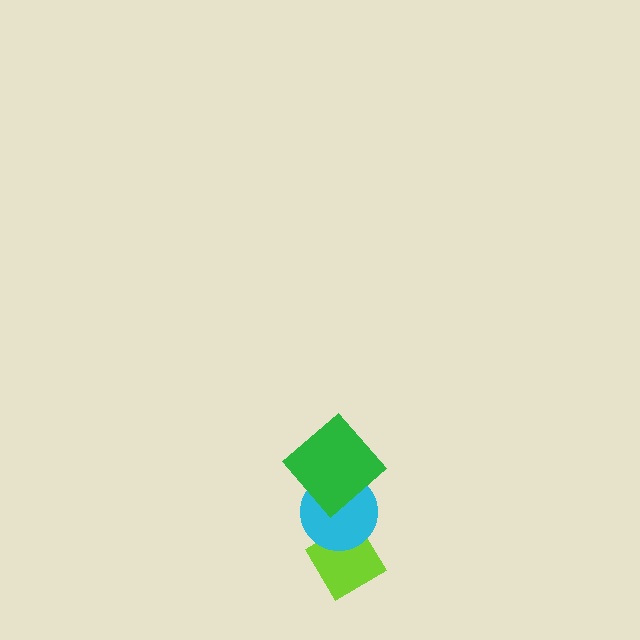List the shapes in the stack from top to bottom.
From top to bottom: the green diamond, the cyan circle, the lime diamond.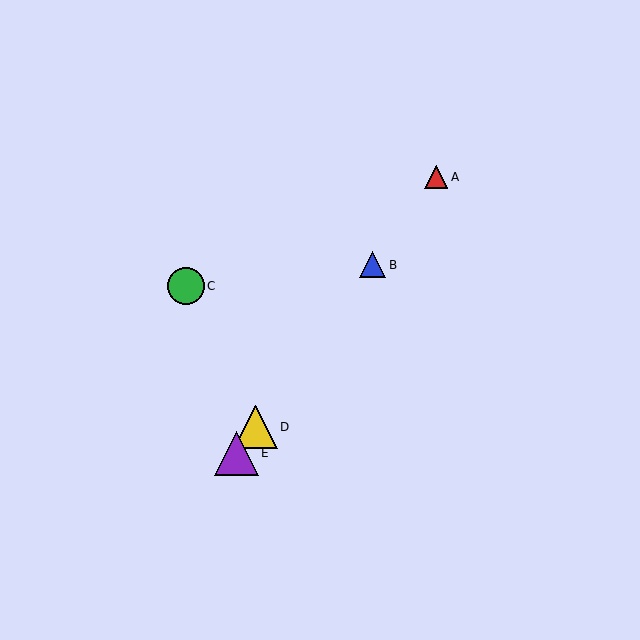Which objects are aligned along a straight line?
Objects A, B, D, E are aligned along a straight line.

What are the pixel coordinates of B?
Object B is at (373, 265).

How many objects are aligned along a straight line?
4 objects (A, B, D, E) are aligned along a straight line.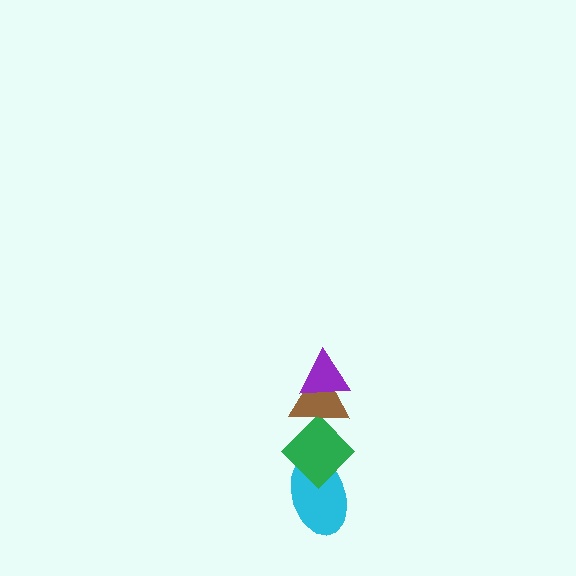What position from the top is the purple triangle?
The purple triangle is 1st from the top.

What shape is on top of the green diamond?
The brown triangle is on top of the green diamond.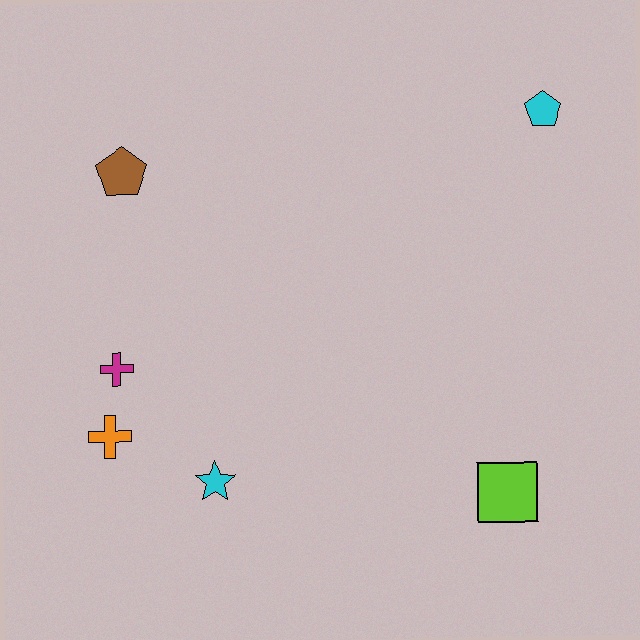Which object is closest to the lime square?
The cyan star is closest to the lime square.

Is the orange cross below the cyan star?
No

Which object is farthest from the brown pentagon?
The lime square is farthest from the brown pentagon.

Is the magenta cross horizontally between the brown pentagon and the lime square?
No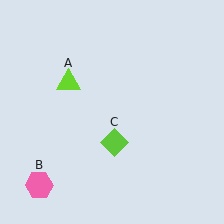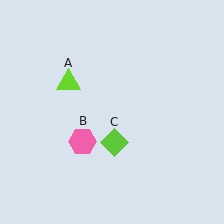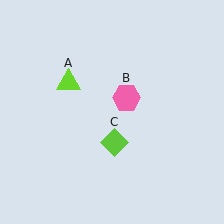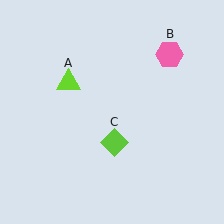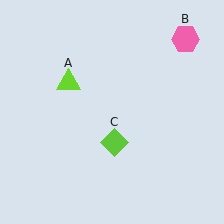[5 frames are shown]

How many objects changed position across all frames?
1 object changed position: pink hexagon (object B).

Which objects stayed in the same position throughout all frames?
Lime triangle (object A) and lime diamond (object C) remained stationary.